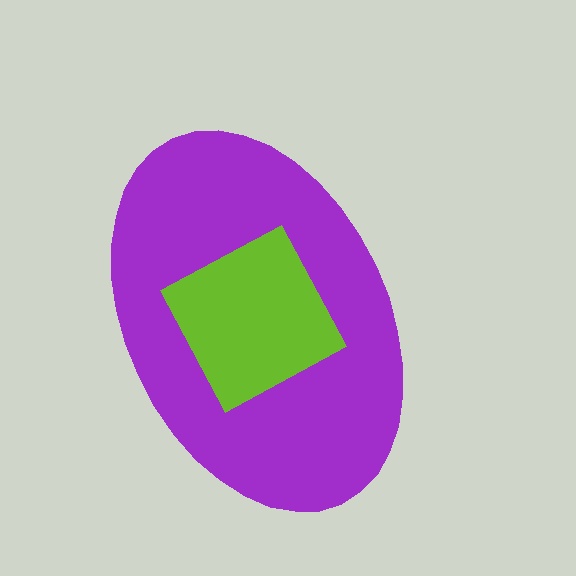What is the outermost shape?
The purple ellipse.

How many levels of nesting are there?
2.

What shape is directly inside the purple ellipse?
The lime diamond.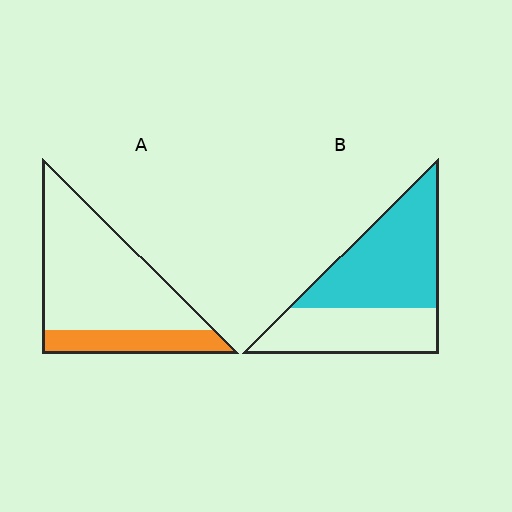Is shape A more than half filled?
No.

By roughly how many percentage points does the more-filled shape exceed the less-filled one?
By roughly 35 percentage points (B over A).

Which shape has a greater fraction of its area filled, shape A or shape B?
Shape B.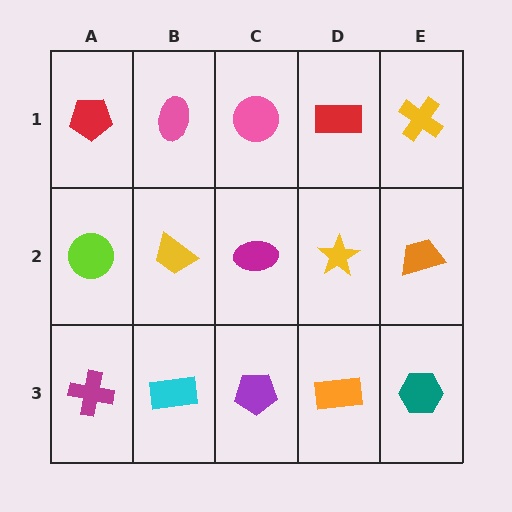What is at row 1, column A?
A red pentagon.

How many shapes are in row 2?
5 shapes.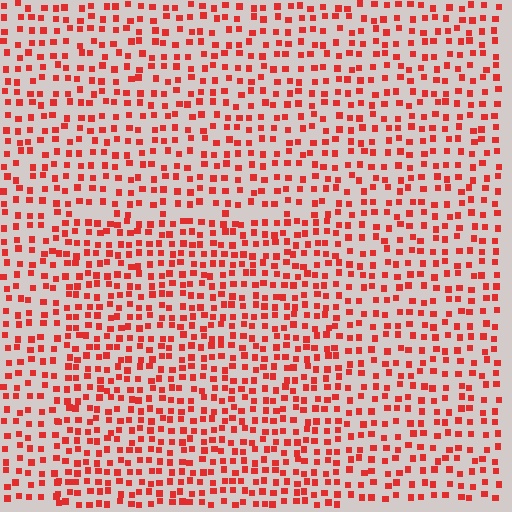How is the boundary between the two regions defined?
The boundary is defined by a change in element density (approximately 1.4x ratio). All elements are the same color, size, and shape.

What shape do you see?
I see a rectangle.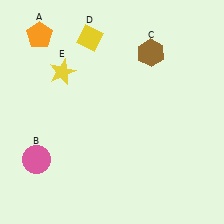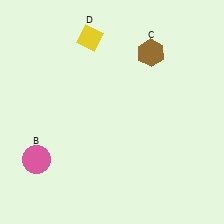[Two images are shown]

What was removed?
The orange pentagon (A), the yellow star (E) were removed in Image 2.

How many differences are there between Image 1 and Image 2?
There are 2 differences between the two images.